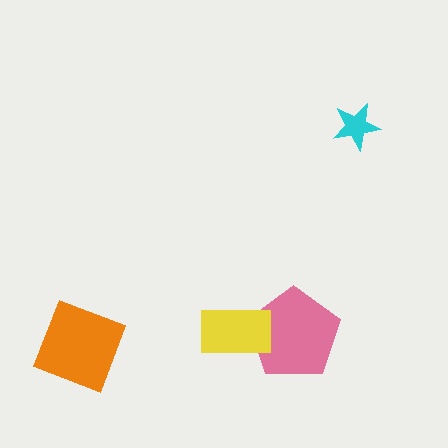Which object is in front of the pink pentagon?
The yellow rectangle is in front of the pink pentagon.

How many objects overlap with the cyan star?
0 objects overlap with the cyan star.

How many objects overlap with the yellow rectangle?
1 object overlaps with the yellow rectangle.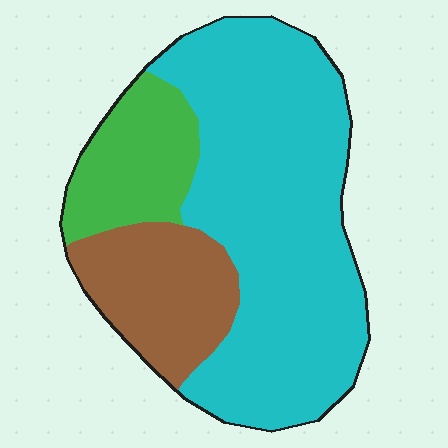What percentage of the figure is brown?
Brown takes up less than a quarter of the figure.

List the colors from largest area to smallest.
From largest to smallest: cyan, brown, green.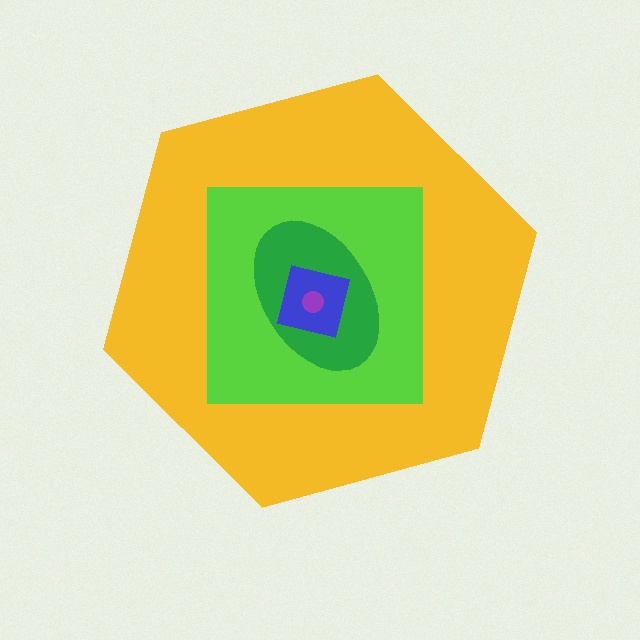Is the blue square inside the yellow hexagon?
Yes.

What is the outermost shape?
The yellow hexagon.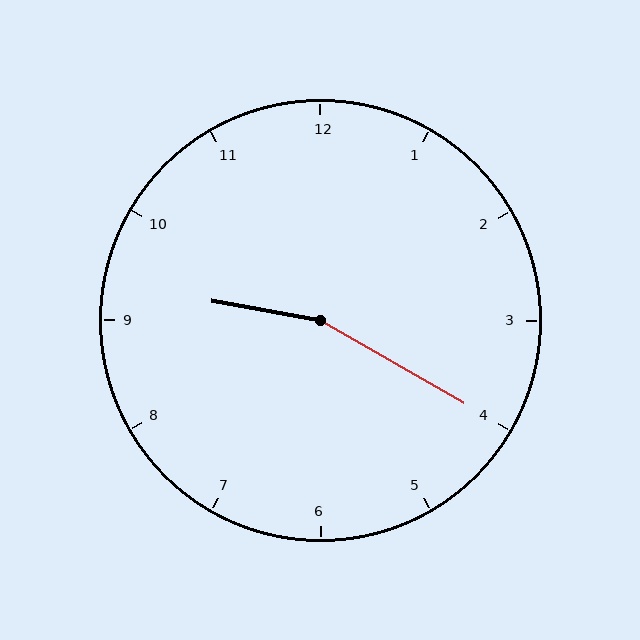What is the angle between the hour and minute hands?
Approximately 160 degrees.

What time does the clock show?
9:20.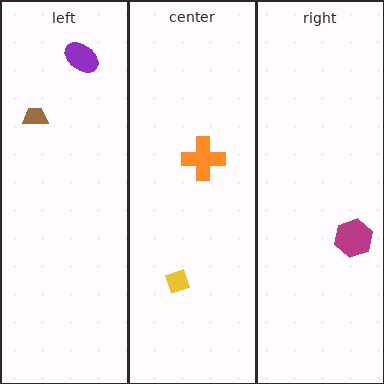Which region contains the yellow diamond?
The center region.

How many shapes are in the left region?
2.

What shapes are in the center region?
The orange cross, the yellow diamond.